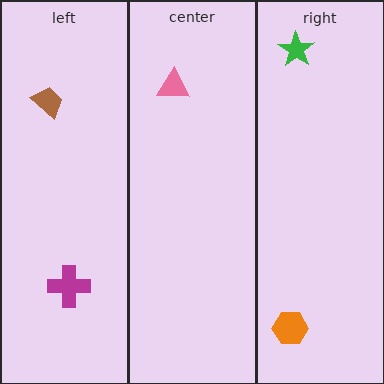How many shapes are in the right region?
2.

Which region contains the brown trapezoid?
The left region.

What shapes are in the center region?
The pink triangle.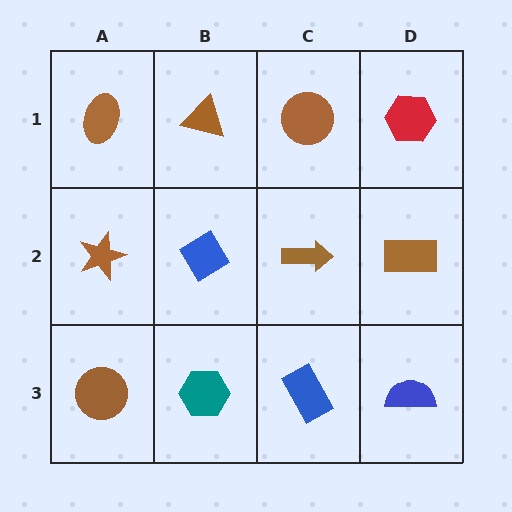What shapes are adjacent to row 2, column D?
A red hexagon (row 1, column D), a blue semicircle (row 3, column D), a brown arrow (row 2, column C).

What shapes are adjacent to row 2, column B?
A brown triangle (row 1, column B), a teal hexagon (row 3, column B), a brown star (row 2, column A), a brown arrow (row 2, column C).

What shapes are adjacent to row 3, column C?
A brown arrow (row 2, column C), a teal hexagon (row 3, column B), a blue semicircle (row 3, column D).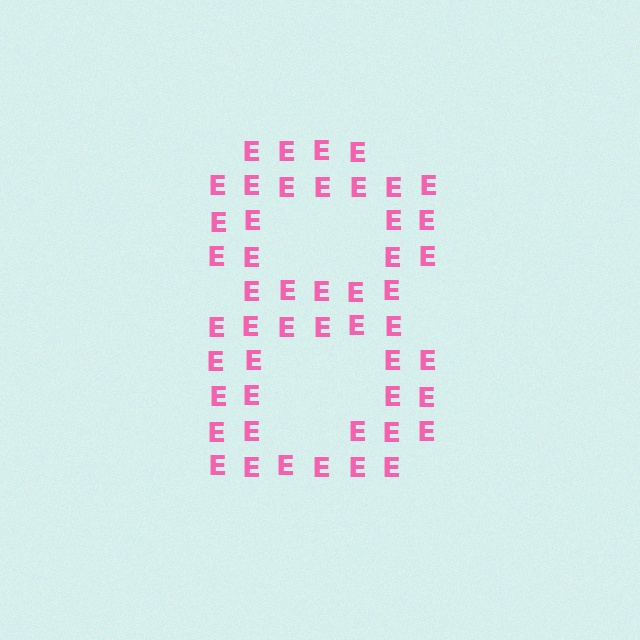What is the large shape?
The large shape is the digit 8.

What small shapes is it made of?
It is made of small letter E's.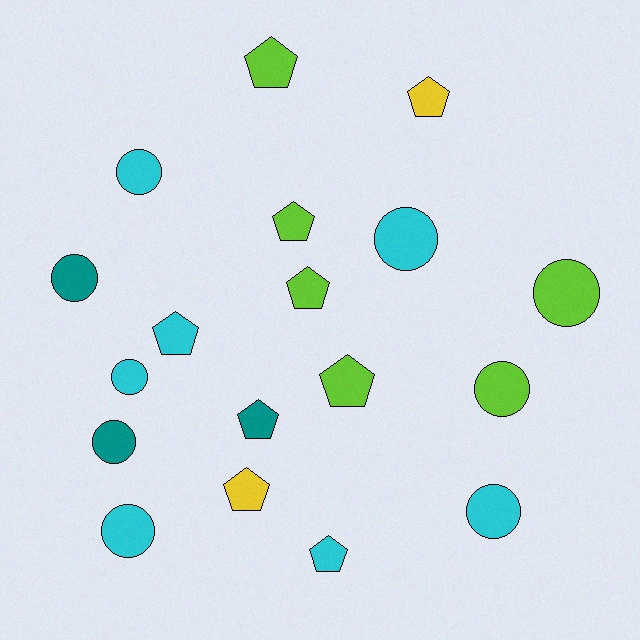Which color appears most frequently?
Cyan, with 7 objects.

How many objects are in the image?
There are 18 objects.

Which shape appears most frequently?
Pentagon, with 9 objects.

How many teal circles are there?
There are 2 teal circles.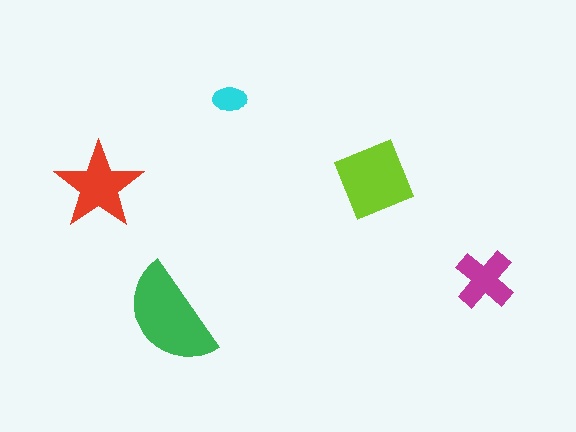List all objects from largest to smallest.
The green semicircle, the lime square, the red star, the magenta cross, the cyan ellipse.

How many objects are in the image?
There are 5 objects in the image.